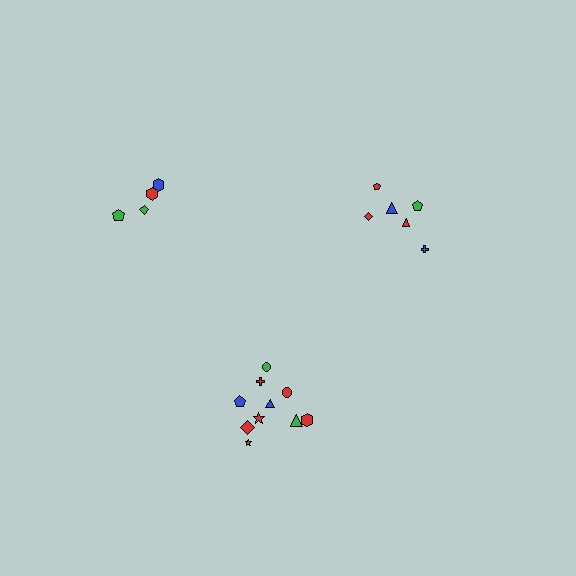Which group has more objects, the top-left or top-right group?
The top-right group.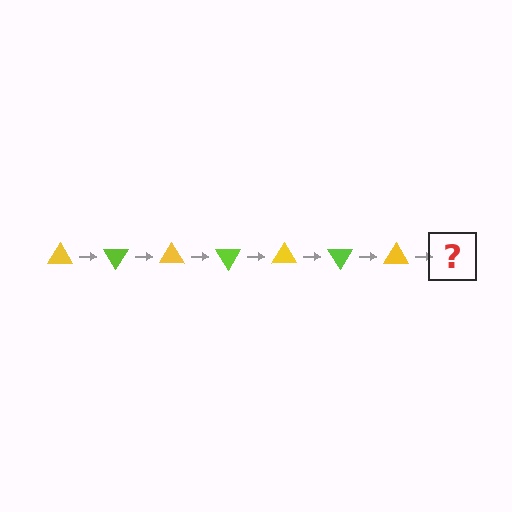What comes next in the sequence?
The next element should be a lime triangle, rotated 420 degrees from the start.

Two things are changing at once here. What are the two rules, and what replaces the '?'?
The two rules are that it rotates 60 degrees each step and the color cycles through yellow and lime. The '?' should be a lime triangle, rotated 420 degrees from the start.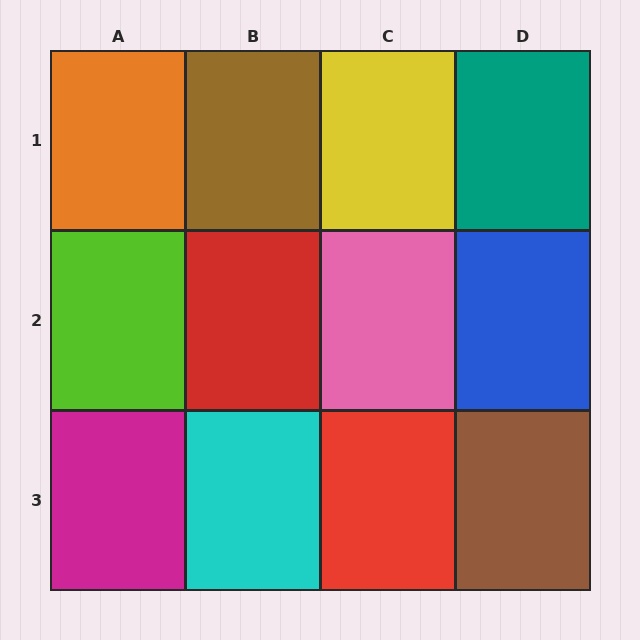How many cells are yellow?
1 cell is yellow.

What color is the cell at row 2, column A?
Lime.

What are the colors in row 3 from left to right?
Magenta, cyan, red, brown.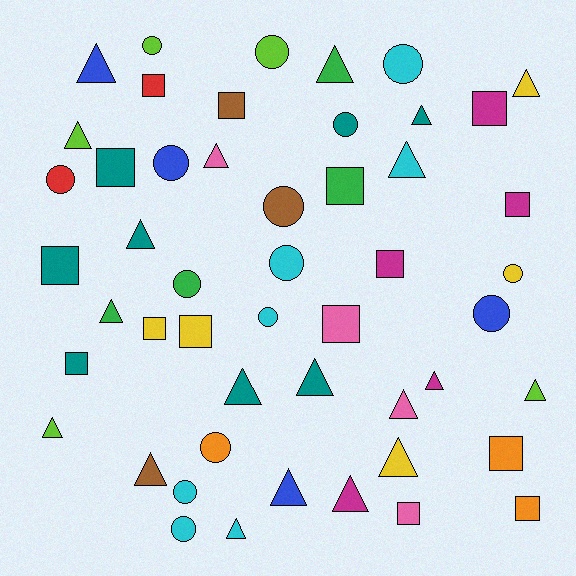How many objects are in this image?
There are 50 objects.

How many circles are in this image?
There are 15 circles.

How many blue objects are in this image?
There are 4 blue objects.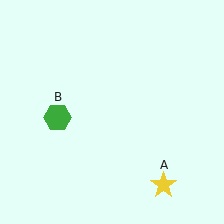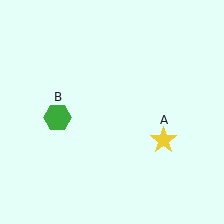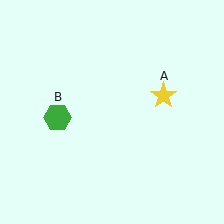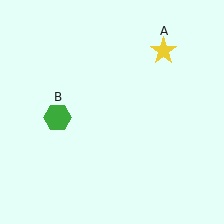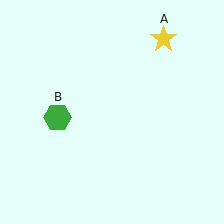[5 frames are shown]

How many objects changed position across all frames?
1 object changed position: yellow star (object A).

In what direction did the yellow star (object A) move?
The yellow star (object A) moved up.